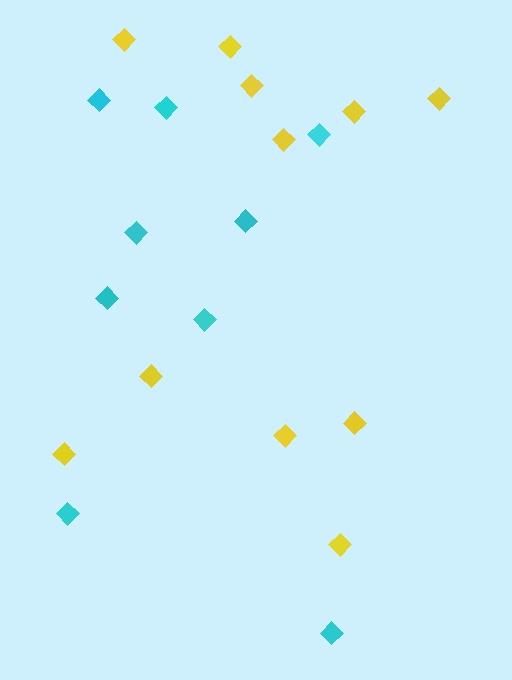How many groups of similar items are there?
There are 2 groups: one group of cyan diamonds (9) and one group of yellow diamonds (11).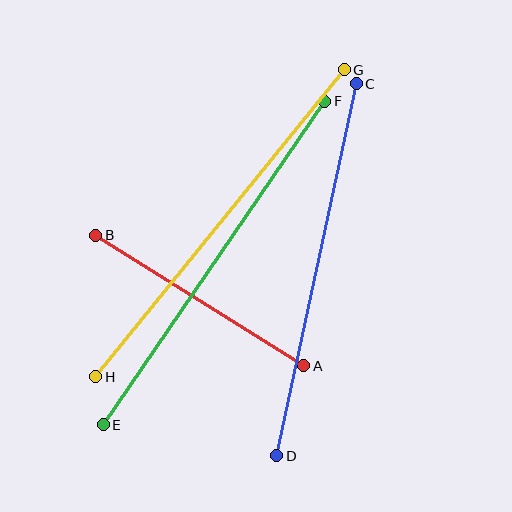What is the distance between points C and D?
The distance is approximately 380 pixels.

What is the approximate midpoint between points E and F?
The midpoint is at approximately (214, 263) pixels.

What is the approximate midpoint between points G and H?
The midpoint is at approximately (220, 223) pixels.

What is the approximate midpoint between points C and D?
The midpoint is at approximately (316, 270) pixels.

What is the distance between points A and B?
The distance is approximately 246 pixels.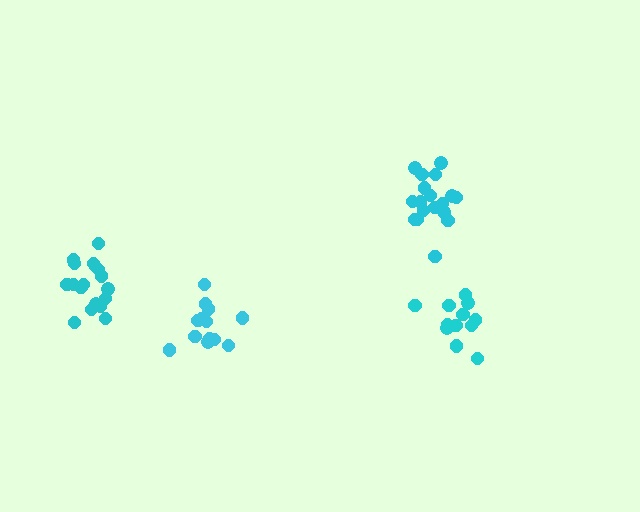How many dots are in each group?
Group 1: 18 dots, Group 2: 18 dots, Group 3: 13 dots, Group 4: 12 dots (61 total).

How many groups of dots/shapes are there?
There are 4 groups.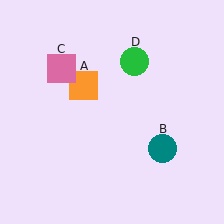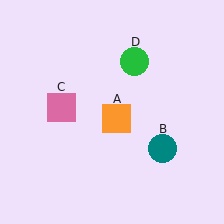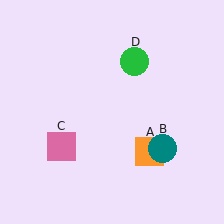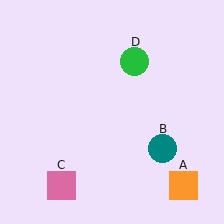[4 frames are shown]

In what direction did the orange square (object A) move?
The orange square (object A) moved down and to the right.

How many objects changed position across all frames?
2 objects changed position: orange square (object A), pink square (object C).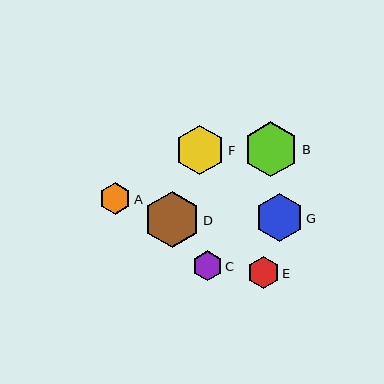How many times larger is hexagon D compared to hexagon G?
Hexagon D is approximately 1.2 times the size of hexagon G.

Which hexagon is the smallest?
Hexagon C is the smallest with a size of approximately 30 pixels.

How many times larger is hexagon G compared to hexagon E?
Hexagon G is approximately 1.5 times the size of hexagon E.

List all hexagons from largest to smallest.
From largest to smallest: D, B, F, G, E, A, C.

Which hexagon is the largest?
Hexagon D is the largest with a size of approximately 57 pixels.